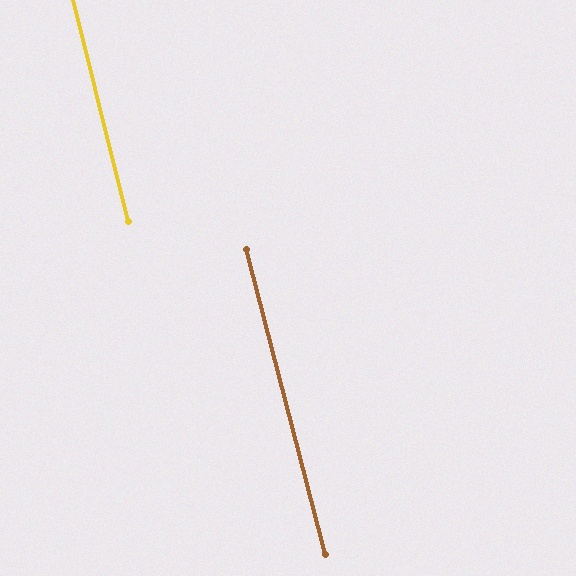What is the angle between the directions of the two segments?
Approximately 0 degrees.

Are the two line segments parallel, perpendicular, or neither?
Parallel — their directions differ by only 0.4°.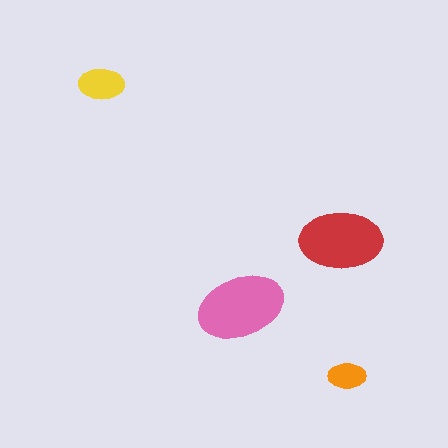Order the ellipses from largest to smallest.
the pink one, the red one, the yellow one, the orange one.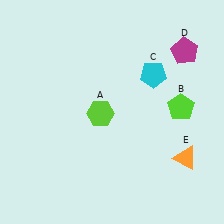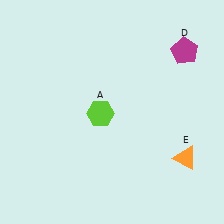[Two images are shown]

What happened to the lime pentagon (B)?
The lime pentagon (B) was removed in Image 2. It was in the top-right area of Image 1.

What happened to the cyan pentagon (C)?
The cyan pentagon (C) was removed in Image 2. It was in the top-right area of Image 1.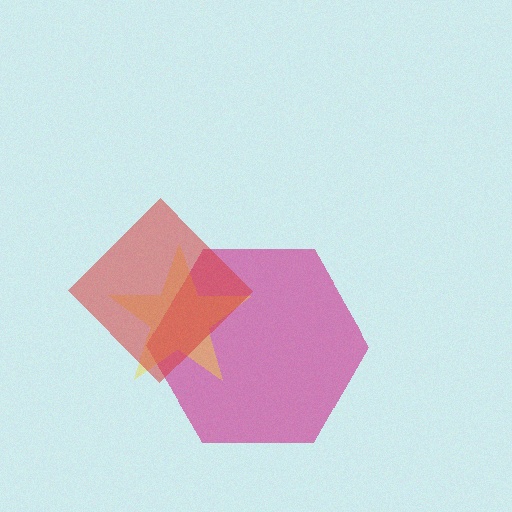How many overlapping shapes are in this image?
There are 3 overlapping shapes in the image.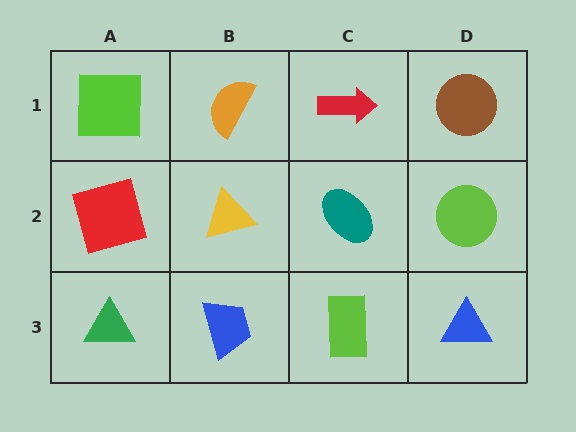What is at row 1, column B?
An orange semicircle.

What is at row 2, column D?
A lime circle.